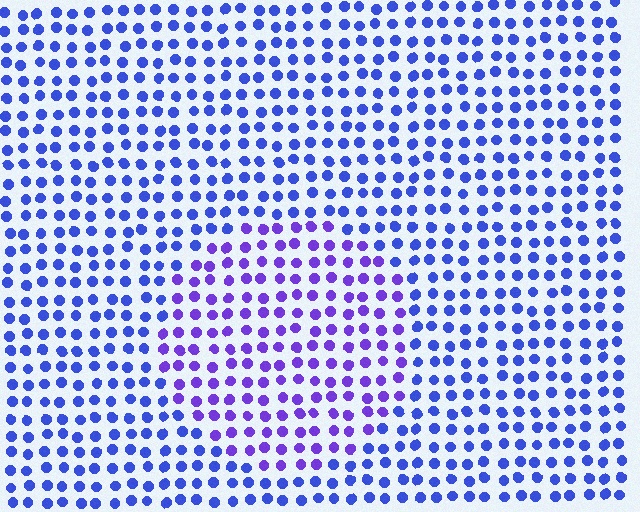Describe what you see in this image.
The image is filled with small blue elements in a uniform arrangement. A circle-shaped region is visible where the elements are tinted to a slightly different hue, forming a subtle color boundary.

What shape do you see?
I see a circle.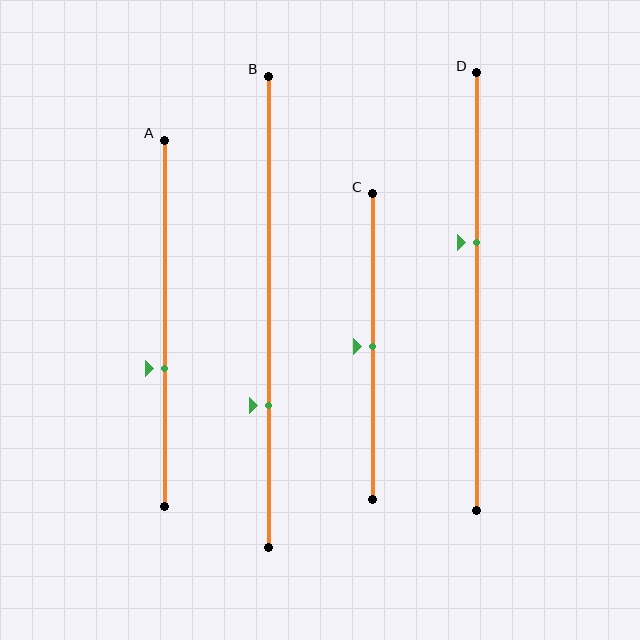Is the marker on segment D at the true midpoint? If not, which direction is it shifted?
No, the marker on segment D is shifted upward by about 11% of the segment length.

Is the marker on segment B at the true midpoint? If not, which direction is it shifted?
No, the marker on segment B is shifted downward by about 20% of the segment length.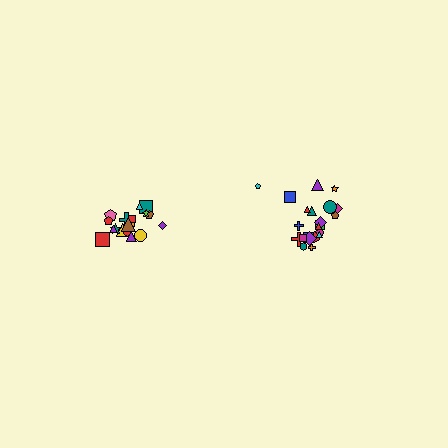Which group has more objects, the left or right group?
The right group.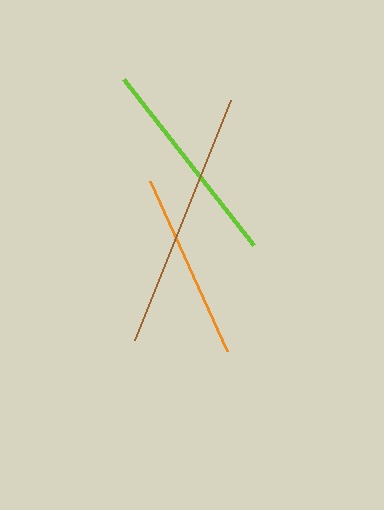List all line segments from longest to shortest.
From longest to shortest: brown, lime, orange.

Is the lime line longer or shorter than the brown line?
The brown line is longer than the lime line.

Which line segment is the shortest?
The orange line is the shortest at approximately 187 pixels.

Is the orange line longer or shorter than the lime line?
The lime line is longer than the orange line.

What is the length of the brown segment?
The brown segment is approximately 259 pixels long.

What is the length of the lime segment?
The lime segment is approximately 211 pixels long.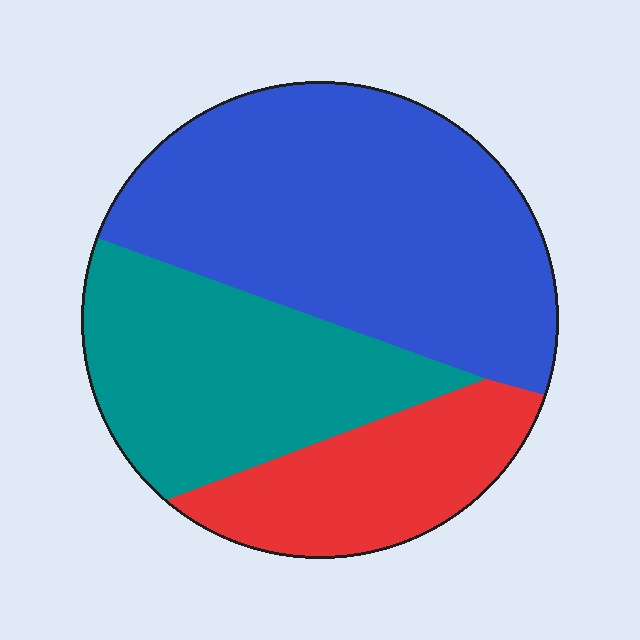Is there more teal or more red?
Teal.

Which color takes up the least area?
Red, at roughly 20%.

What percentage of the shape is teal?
Teal takes up between a quarter and a half of the shape.